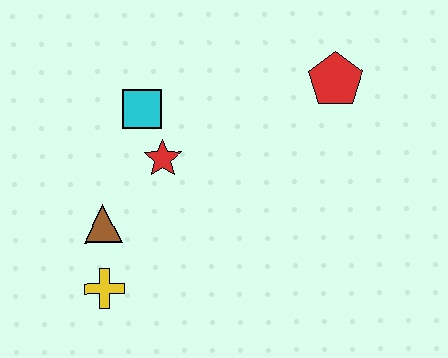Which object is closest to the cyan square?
The red star is closest to the cyan square.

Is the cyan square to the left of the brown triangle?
No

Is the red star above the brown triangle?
Yes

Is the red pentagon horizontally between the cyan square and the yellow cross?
No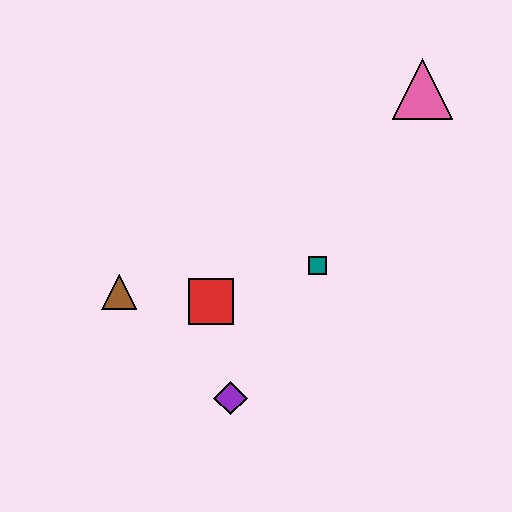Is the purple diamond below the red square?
Yes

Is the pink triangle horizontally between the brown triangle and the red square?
No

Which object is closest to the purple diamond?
The red square is closest to the purple diamond.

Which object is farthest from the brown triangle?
The pink triangle is farthest from the brown triangle.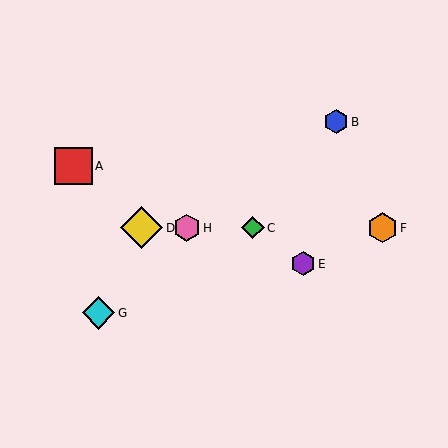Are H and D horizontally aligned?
Yes, both are at y≈228.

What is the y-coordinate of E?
Object E is at y≈264.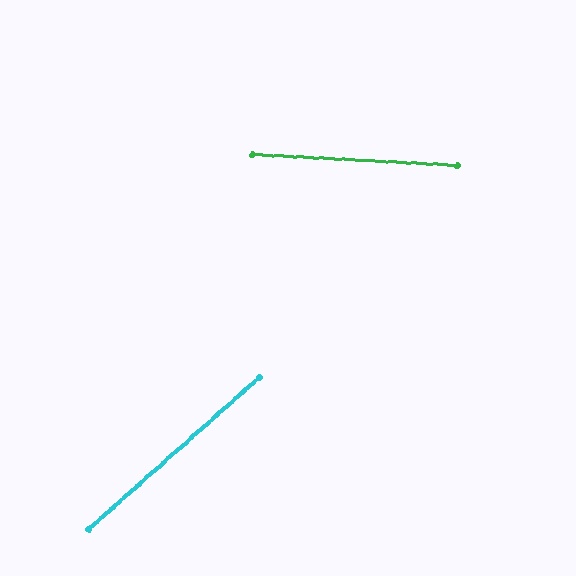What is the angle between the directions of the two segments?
Approximately 45 degrees.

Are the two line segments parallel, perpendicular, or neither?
Neither parallel nor perpendicular — they differ by about 45°.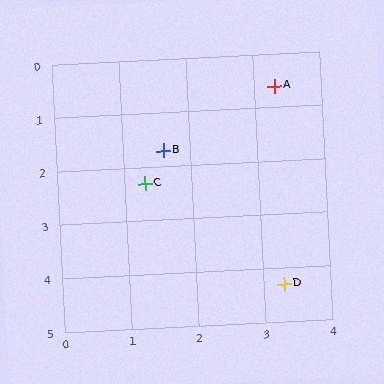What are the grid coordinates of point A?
Point A is at approximately (3.3, 0.6).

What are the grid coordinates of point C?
Point C is at approximately (1.3, 2.3).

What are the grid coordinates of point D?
Point D is at approximately (3.3, 4.3).